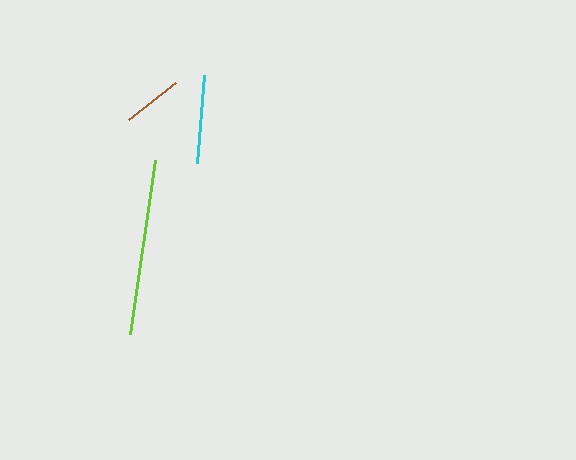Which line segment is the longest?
The lime line is the longest at approximately 176 pixels.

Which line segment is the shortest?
The brown line is the shortest at approximately 60 pixels.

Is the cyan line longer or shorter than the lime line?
The lime line is longer than the cyan line.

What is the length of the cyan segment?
The cyan segment is approximately 89 pixels long.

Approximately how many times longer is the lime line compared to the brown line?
The lime line is approximately 2.9 times the length of the brown line.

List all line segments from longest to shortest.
From longest to shortest: lime, cyan, brown.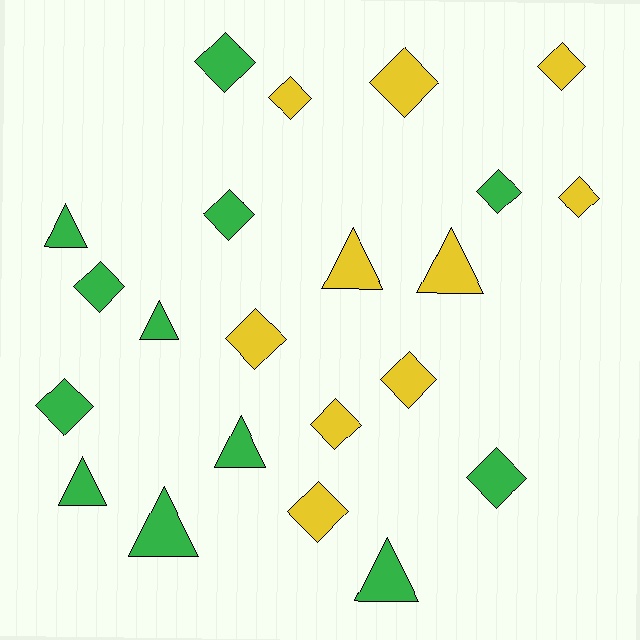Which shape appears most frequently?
Diamond, with 14 objects.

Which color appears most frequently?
Green, with 12 objects.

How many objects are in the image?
There are 22 objects.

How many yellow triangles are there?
There are 2 yellow triangles.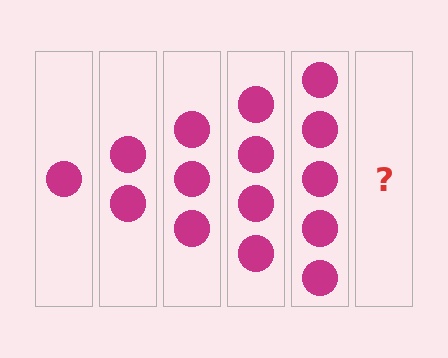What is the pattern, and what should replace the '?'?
The pattern is that each step adds one more circle. The '?' should be 6 circles.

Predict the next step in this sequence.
The next step is 6 circles.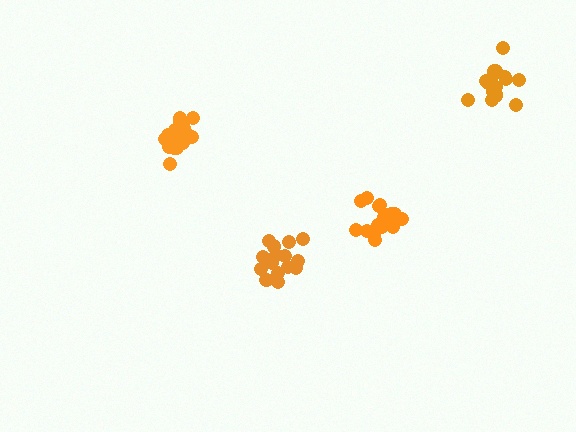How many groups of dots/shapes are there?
There are 4 groups.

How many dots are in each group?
Group 1: 19 dots, Group 2: 19 dots, Group 3: 18 dots, Group 4: 17 dots (73 total).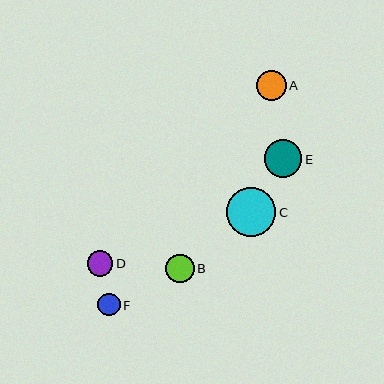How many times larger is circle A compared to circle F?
Circle A is approximately 1.3 times the size of circle F.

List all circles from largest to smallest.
From largest to smallest: C, E, A, B, D, F.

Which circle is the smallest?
Circle F is the smallest with a size of approximately 23 pixels.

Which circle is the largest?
Circle C is the largest with a size of approximately 49 pixels.